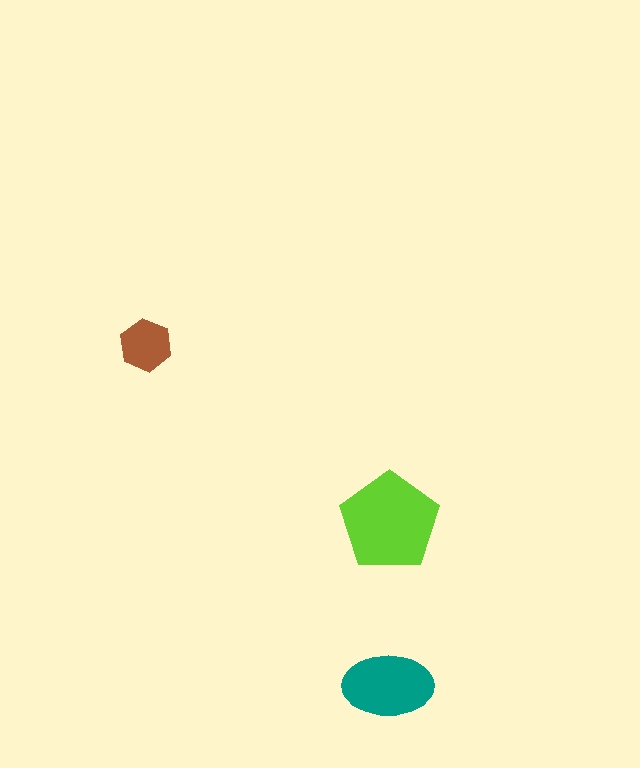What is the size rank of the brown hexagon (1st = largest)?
3rd.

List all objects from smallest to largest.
The brown hexagon, the teal ellipse, the lime pentagon.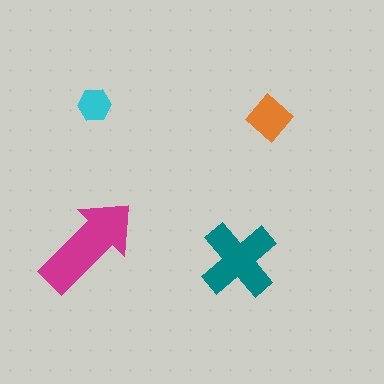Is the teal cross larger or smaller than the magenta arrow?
Smaller.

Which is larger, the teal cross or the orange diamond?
The teal cross.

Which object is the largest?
The magenta arrow.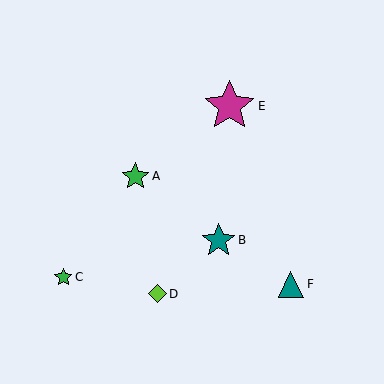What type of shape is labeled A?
Shape A is a green star.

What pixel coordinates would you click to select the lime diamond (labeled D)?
Click at (157, 294) to select the lime diamond D.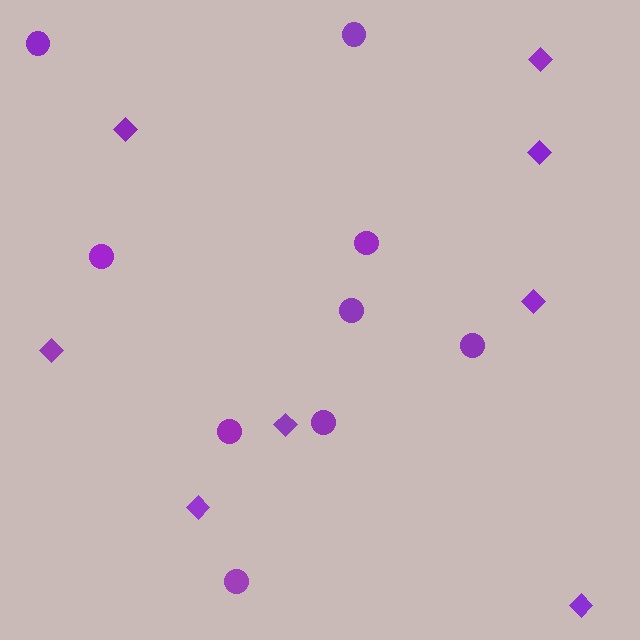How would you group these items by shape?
There are 2 groups: one group of circles (9) and one group of diamonds (8).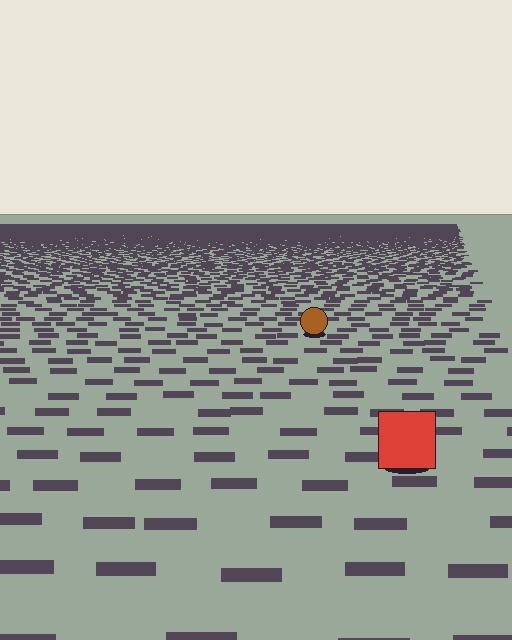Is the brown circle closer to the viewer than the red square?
No. The red square is closer — you can tell from the texture gradient: the ground texture is coarser near it.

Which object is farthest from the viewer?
The brown circle is farthest from the viewer. It appears smaller and the ground texture around it is denser.